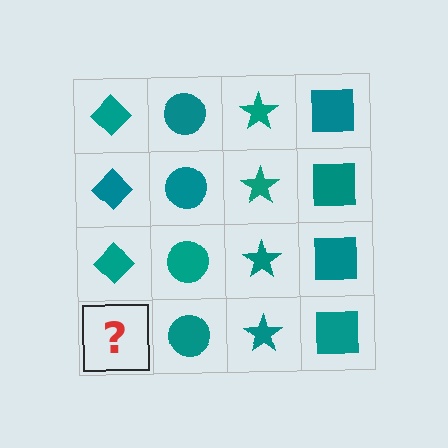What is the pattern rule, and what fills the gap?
The rule is that each column has a consistent shape. The gap should be filled with a teal diamond.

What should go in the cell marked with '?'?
The missing cell should contain a teal diamond.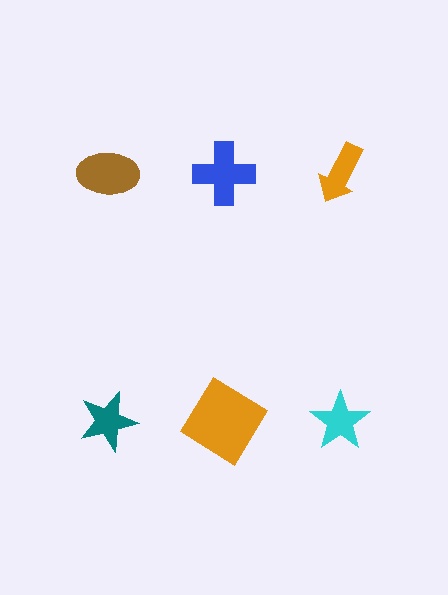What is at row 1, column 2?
A blue cross.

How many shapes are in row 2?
3 shapes.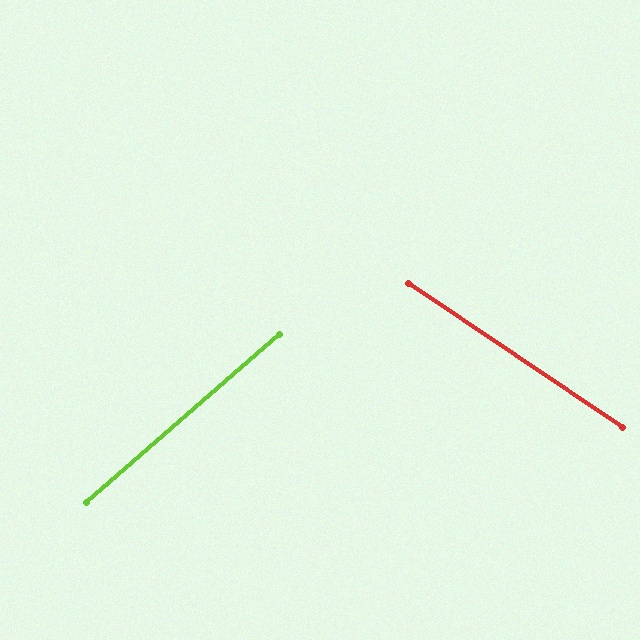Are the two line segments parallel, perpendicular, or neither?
Neither parallel nor perpendicular — they differ by about 75°.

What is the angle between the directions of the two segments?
Approximately 75 degrees.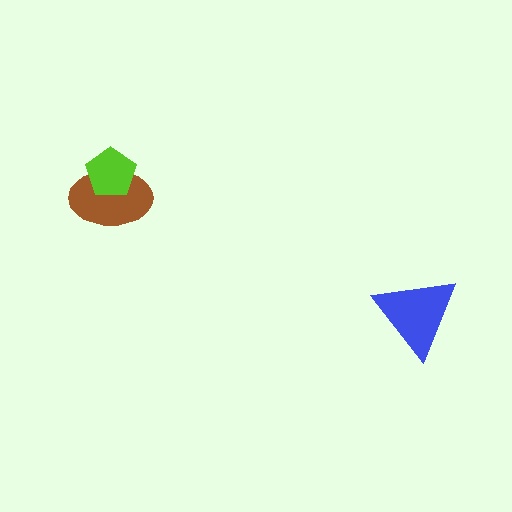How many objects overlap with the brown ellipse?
1 object overlaps with the brown ellipse.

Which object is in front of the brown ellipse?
The lime pentagon is in front of the brown ellipse.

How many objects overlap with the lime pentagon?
1 object overlaps with the lime pentagon.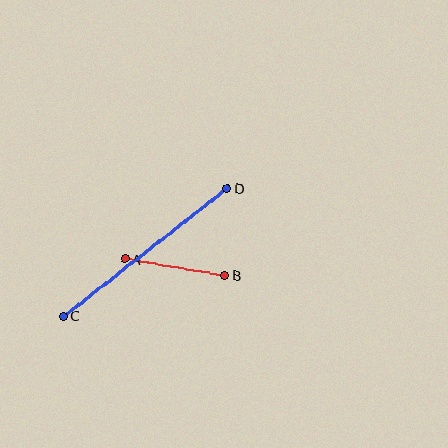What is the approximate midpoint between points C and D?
The midpoint is at approximately (146, 252) pixels.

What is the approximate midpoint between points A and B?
The midpoint is at approximately (175, 267) pixels.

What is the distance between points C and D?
The distance is approximately 207 pixels.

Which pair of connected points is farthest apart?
Points C and D are farthest apart.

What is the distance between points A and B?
The distance is approximately 101 pixels.